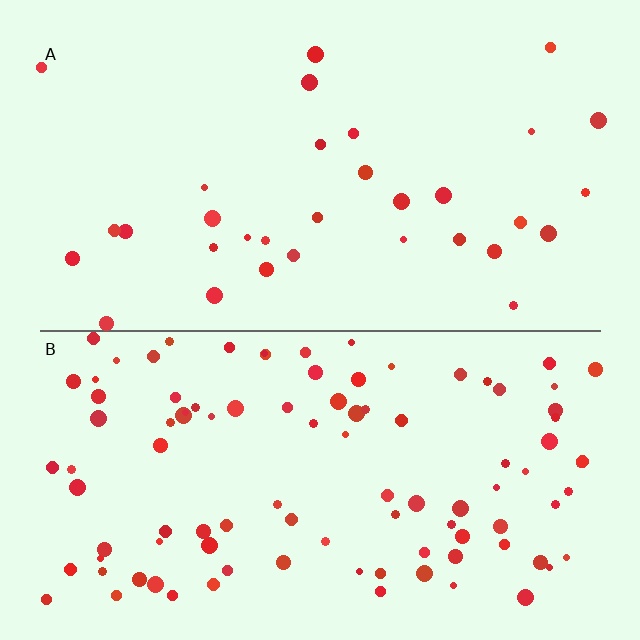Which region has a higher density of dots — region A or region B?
B (the bottom).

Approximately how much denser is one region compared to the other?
Approximately 3.1× — region B over region A.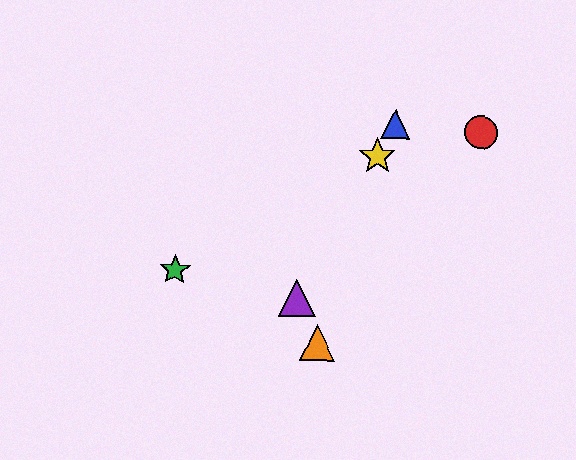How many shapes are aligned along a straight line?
3 shapes (the blue triangle, the yellow star, the purple triangle) are aligned along a straight line.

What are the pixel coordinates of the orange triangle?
The orange triangle is at (317, 343).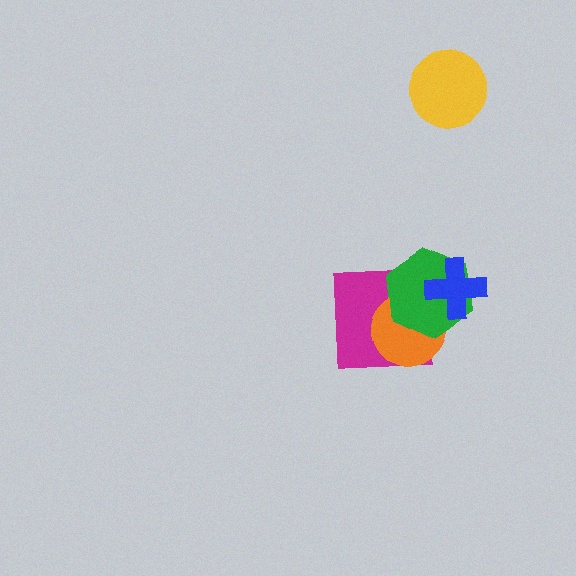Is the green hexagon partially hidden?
Yes, it is partially covered by another shape.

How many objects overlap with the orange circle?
2 objects overlap with the orange circle.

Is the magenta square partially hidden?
Yes, it is partially covered by another shape.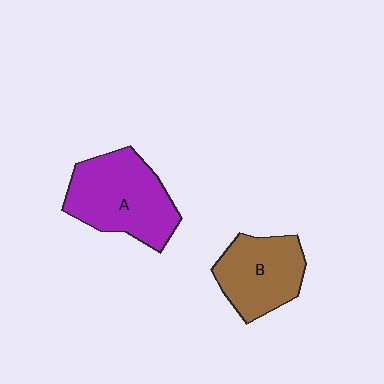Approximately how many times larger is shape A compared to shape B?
Approximately 1.3 times.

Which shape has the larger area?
Shape A (purple).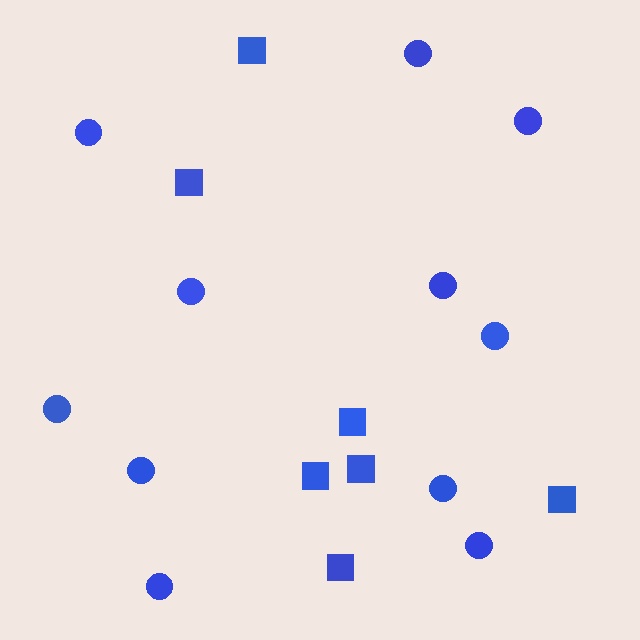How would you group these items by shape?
There are 2 groups: one group of squares (7) and one group of circles (11).